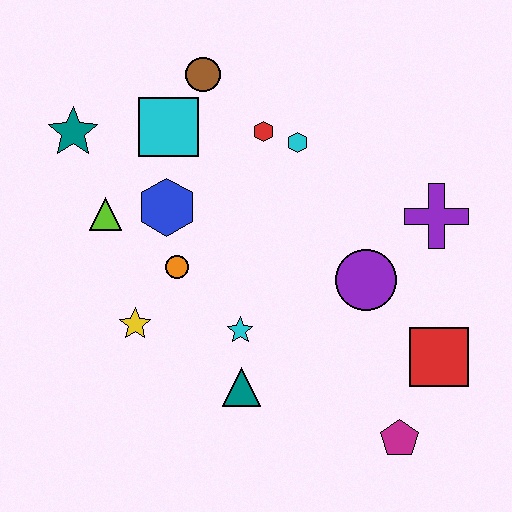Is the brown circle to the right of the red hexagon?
No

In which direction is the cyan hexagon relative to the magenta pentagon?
The cyan hexagon is above the magenta pentagon.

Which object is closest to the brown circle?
The cyan square is closest to the brown circle.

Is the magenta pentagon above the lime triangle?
No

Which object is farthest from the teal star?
The magenta pentagon is farthest from the teal star.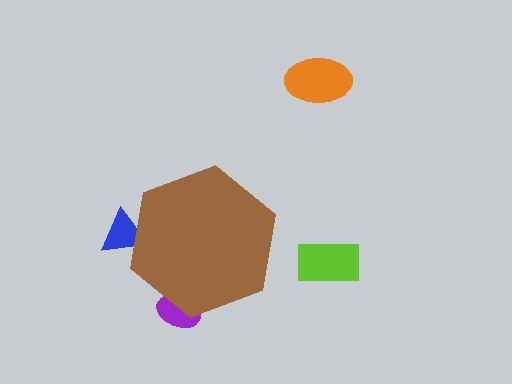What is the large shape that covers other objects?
A brown hexagon.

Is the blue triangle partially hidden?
Yes, the blue triangle is partially hidden behind the brown hexagon.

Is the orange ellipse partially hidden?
No, the orange ellipse is fully visible.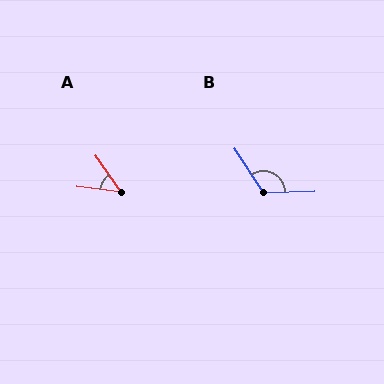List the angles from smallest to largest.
A (48°), B (122°).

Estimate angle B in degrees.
Approximately 122 degrees.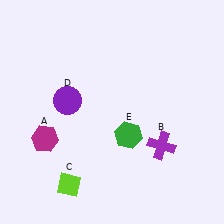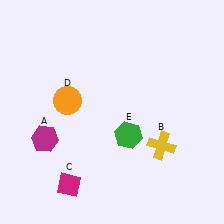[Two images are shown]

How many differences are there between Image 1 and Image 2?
There are 3 differences between the two images.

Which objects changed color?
B changed from purple to yellow. C changed from lime to magenta. D changed from purple to orange.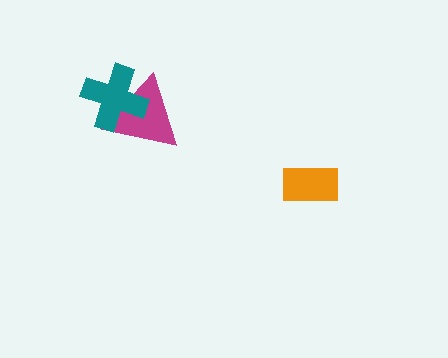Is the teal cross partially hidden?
No, no other shape covers it.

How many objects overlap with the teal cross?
1 object overlaps with the teal cross.